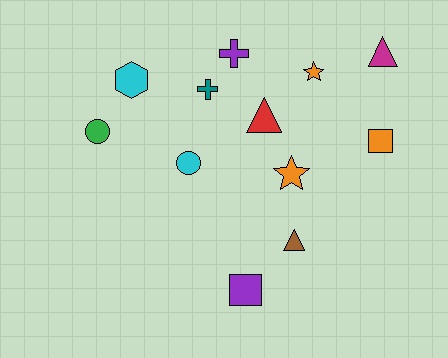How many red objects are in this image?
There is 1 red object.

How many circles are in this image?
There are 2 circles.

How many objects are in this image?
There are 12 objects.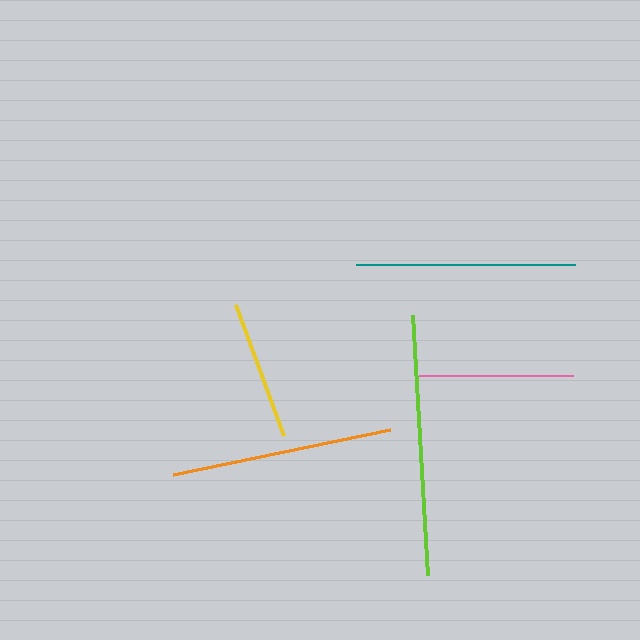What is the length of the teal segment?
The teal segment is approximately 219 pixels long.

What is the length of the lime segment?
The lime segment is approximately 261 pixels long.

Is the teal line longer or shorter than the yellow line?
The teal line is longer than the yellow line.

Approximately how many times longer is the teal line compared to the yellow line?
The teal line is approximately 1.6 times the length of the yellow line.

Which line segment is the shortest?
The yellow line is the shortest at approximately 140 pixels.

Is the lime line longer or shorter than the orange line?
The lime line is longer than the orange line.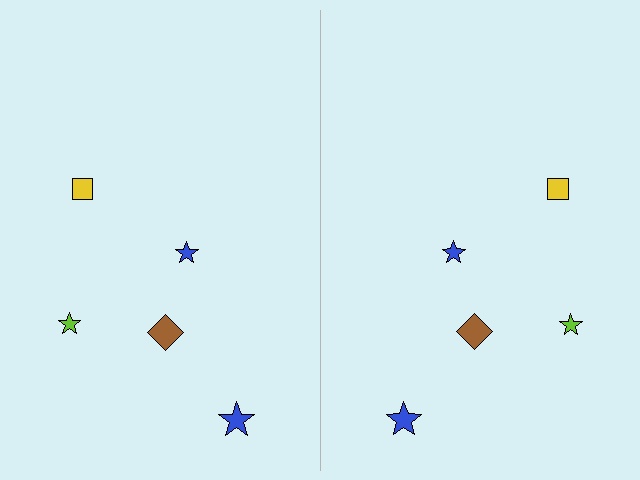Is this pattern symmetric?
Yes, this pattern has bilateral (reflection) symmetry.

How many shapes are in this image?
There are 10 shapes in this image.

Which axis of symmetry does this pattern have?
The pattern has a vertical axis of symmetry running through the center of the image.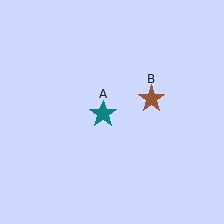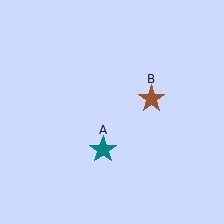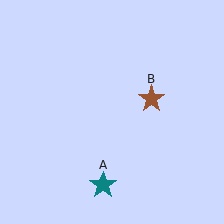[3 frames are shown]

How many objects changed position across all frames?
1 object changed position: teal star (object A).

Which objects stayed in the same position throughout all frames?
Brown star (object B) remained stationary.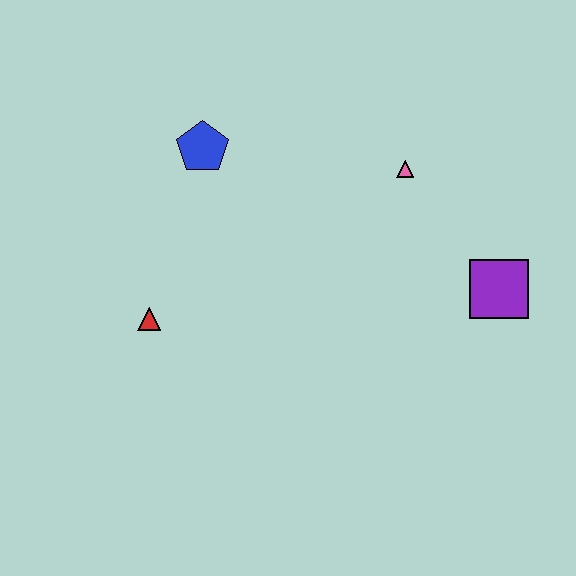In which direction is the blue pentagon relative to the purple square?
The blue pentagon is to the left of the purple square.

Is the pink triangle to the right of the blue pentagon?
Yes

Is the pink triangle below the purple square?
No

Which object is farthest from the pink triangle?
The red triangle is farthest from the pink triangle.